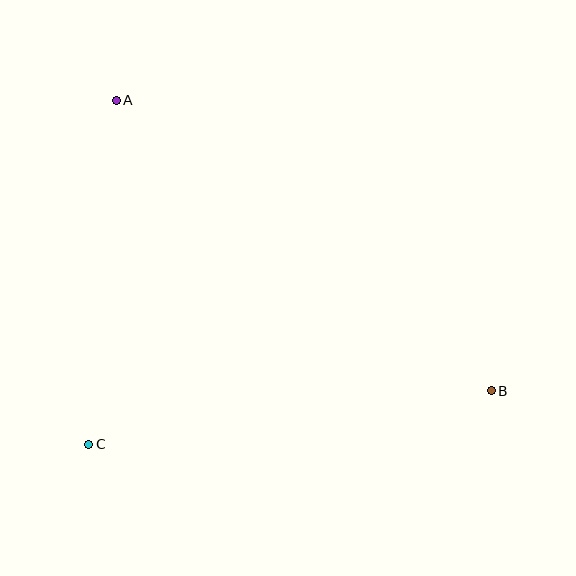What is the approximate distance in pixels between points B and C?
The distance between B and C is approximately 406 pixels.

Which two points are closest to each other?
Points A and C are closest to each other.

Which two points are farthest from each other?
Points A and B are farthest from each other.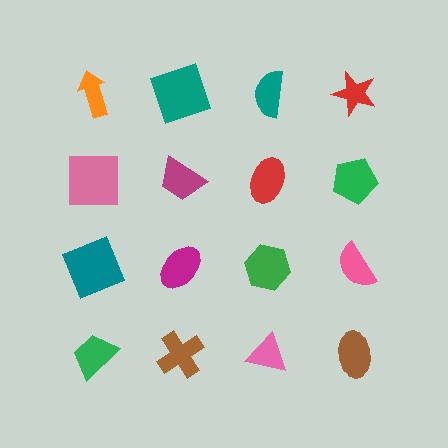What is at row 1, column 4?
A red star.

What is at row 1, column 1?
An orange arrow.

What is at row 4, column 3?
A pink triangle.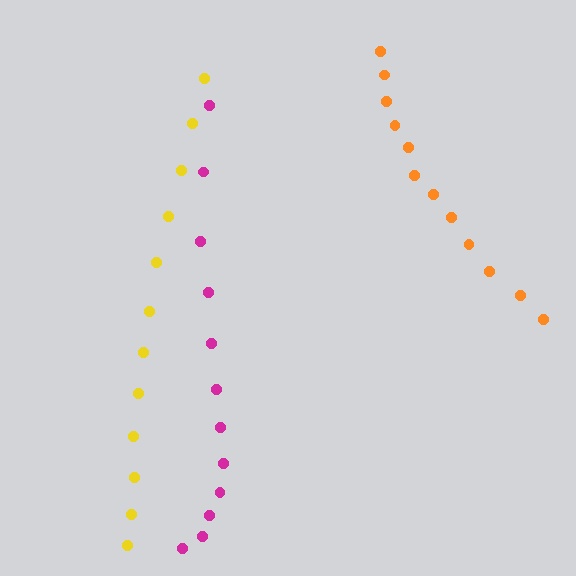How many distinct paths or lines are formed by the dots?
There are 3 distinct paths.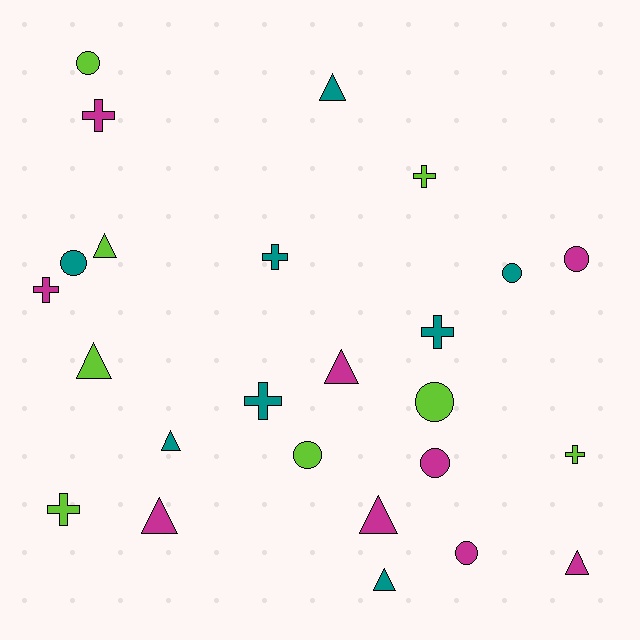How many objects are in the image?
There are 25 objects.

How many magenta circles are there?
There are 3 magenta circles.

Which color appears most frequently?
Magenta, with 9 objects.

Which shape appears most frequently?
Triangle, with 9 objects.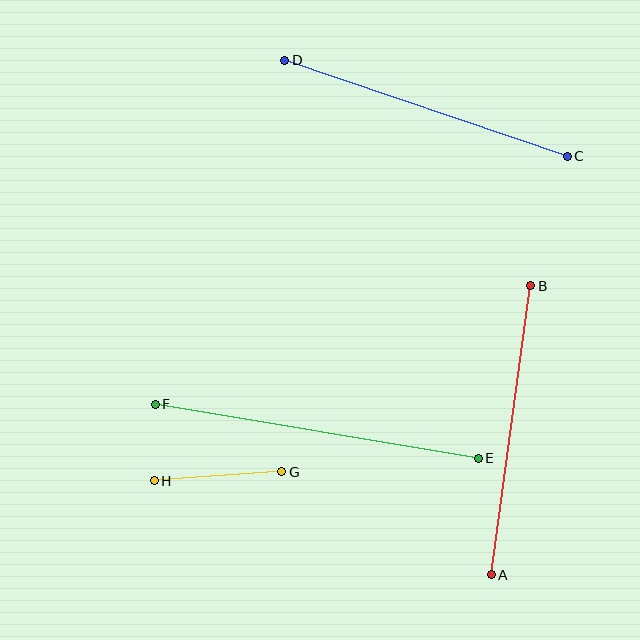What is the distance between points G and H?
The distance is approximately 127 pixels.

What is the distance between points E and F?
The distance is approximately 327 pixels.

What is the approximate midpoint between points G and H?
The midpoint is at approximately (218, 476) pixels.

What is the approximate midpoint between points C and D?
The midpoint is at approximately (426, 108) pixels.